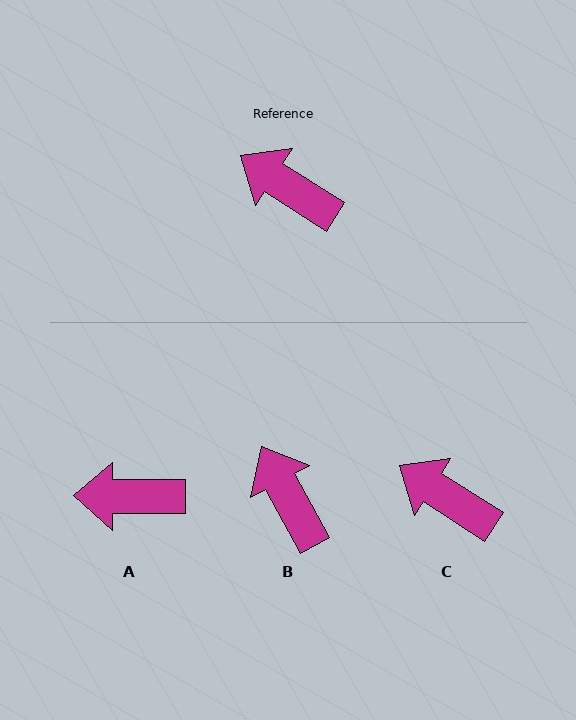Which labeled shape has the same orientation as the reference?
C.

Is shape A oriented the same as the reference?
No, it is off by about 32 degrees.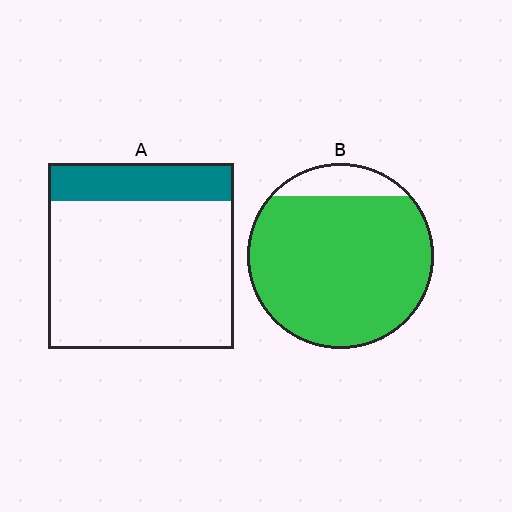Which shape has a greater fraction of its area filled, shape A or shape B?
Shape B.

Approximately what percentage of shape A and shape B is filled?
A is approximately 20% and B is approximately 90%.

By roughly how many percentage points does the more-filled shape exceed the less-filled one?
By roughly 70 percentage points (B over A).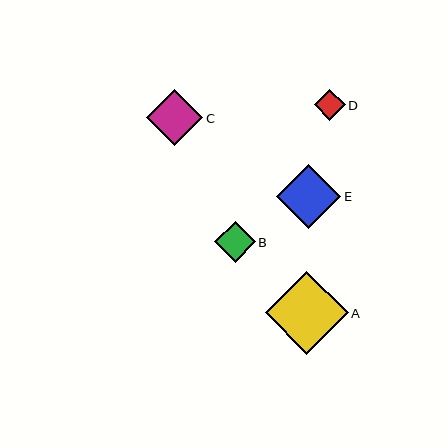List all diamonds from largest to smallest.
From largest to smallest: A, E, C, B, D.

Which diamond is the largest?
Diamond A is the largest with a size of approximately 83 pixels.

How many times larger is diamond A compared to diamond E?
Diamond A is approximately 1.3 times the size of diamond E.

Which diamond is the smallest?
Diamond D is the smallest with a size of approximately 31 pixels.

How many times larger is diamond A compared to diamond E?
Diamond A is approximately 1.3 times the size of diamond E.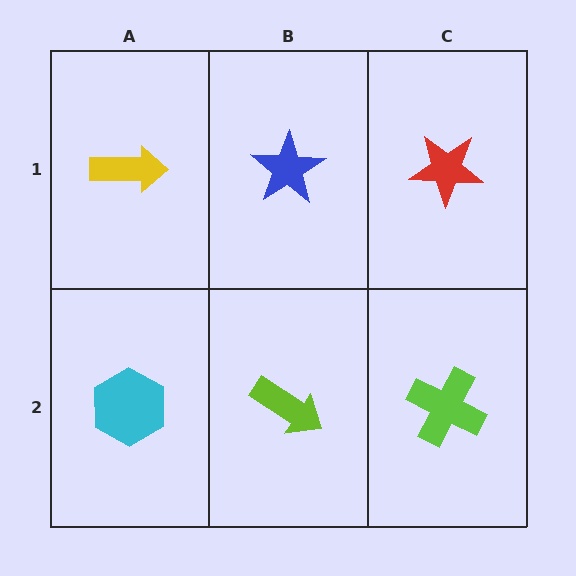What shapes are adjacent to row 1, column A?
A cyan hexagon (row 2, column A), a blue star (row 1, column B).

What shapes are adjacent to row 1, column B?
A lime arrow (row 2, column B), a yellow arrow (row 1, column A), a red star (row 1, column C).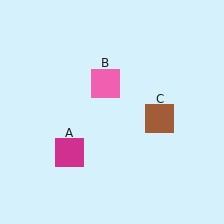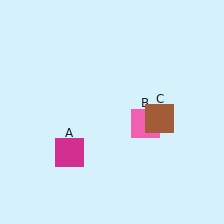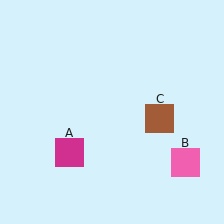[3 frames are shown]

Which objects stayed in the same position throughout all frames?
Magenta square (object A) and brown square (object C) remained stationary.